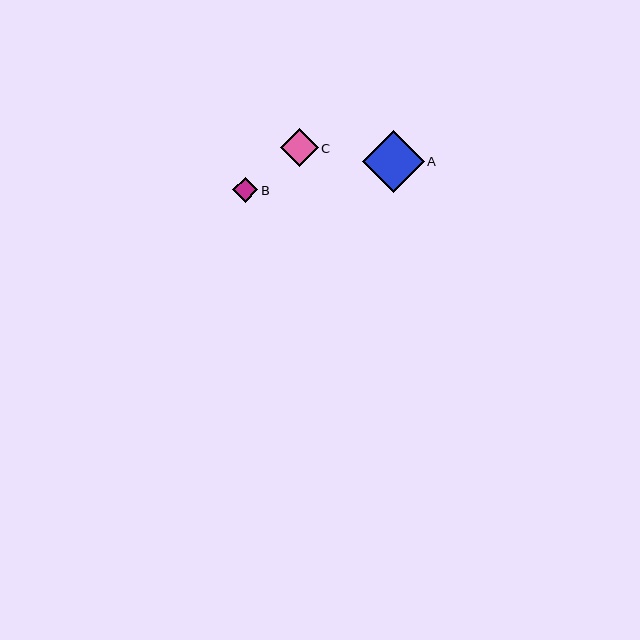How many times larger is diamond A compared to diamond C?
Diamond A is approximately 1.6 times the size of diamond C.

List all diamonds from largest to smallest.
From largest to smallest: A, C, B.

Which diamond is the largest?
Diamond A is the largest with a size of approximately 62 pixels.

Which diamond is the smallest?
Diamond B is the smallest with a size of approximately 25 pixels.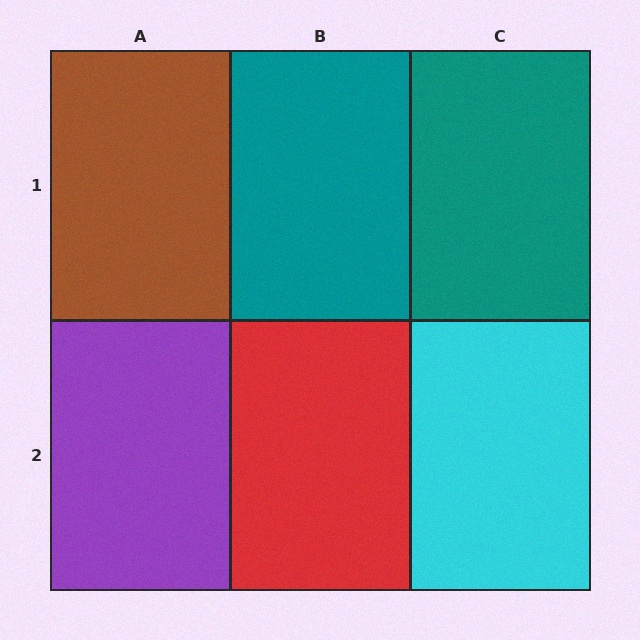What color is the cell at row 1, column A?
Brown.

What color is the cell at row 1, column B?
Teal.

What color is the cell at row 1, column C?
Teal.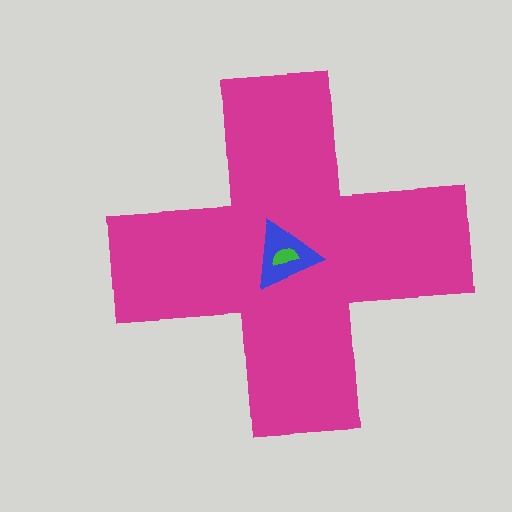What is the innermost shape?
The green semicircle.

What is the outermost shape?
The magenta cross.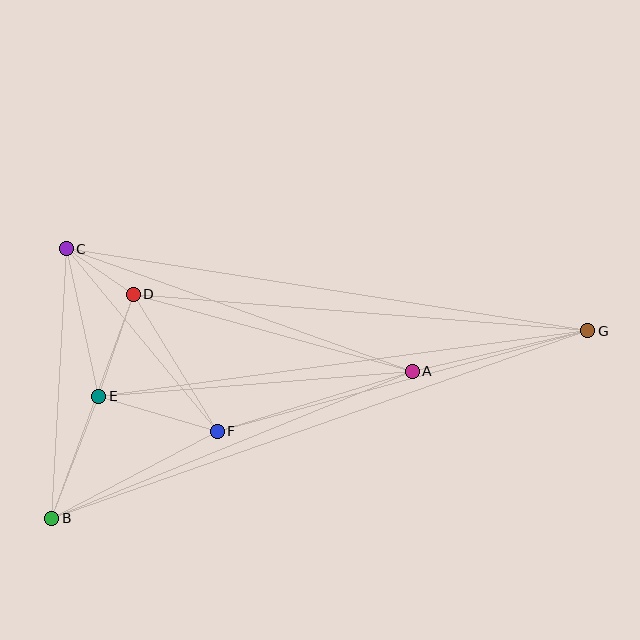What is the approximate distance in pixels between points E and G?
The distance between E and G is approximately 493 pixels.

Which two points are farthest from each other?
Points B and G are farthest from each other.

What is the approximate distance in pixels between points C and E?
The distance between C and E is approximately 151 pixels.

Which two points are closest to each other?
Points C and D are closest to each other.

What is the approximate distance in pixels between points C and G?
The distance between C and G is approximately 528 pixels.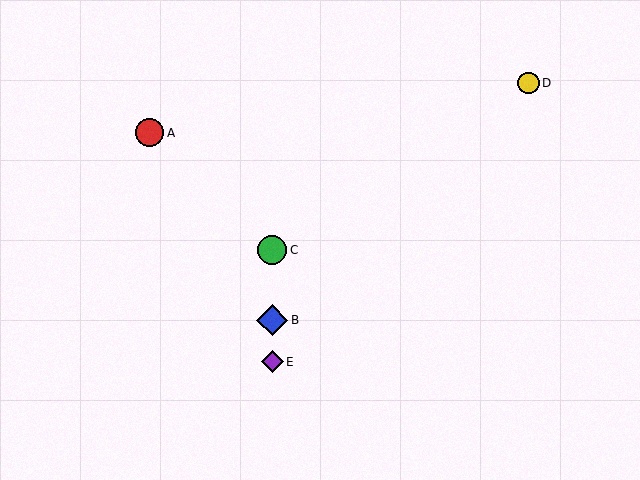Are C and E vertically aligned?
Yes, both are at x≈272.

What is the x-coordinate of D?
Object D is at x≈528.